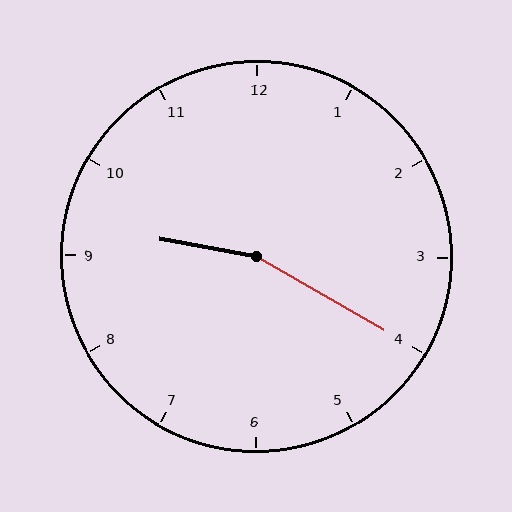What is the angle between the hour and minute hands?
Approximately 160 degrees.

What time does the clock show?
9:20.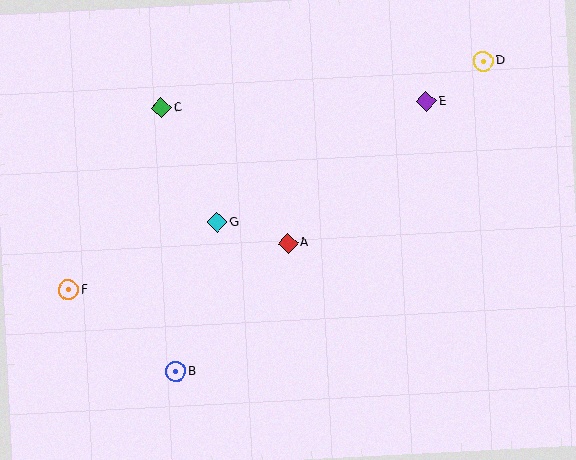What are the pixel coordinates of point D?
Point D is at (484, 61).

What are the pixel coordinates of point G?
Point G is at (217, 222).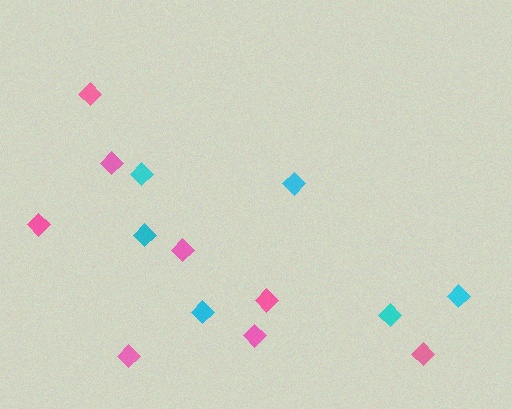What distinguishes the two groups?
There are 2 groups: one group of pink diamonds (8) and one group of cyan diamonds (6).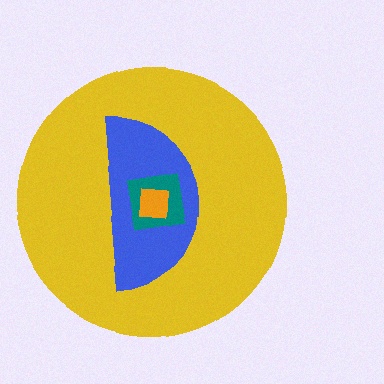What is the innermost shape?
The orange square.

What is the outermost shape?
The yellow circle.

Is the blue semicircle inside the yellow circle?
Yes.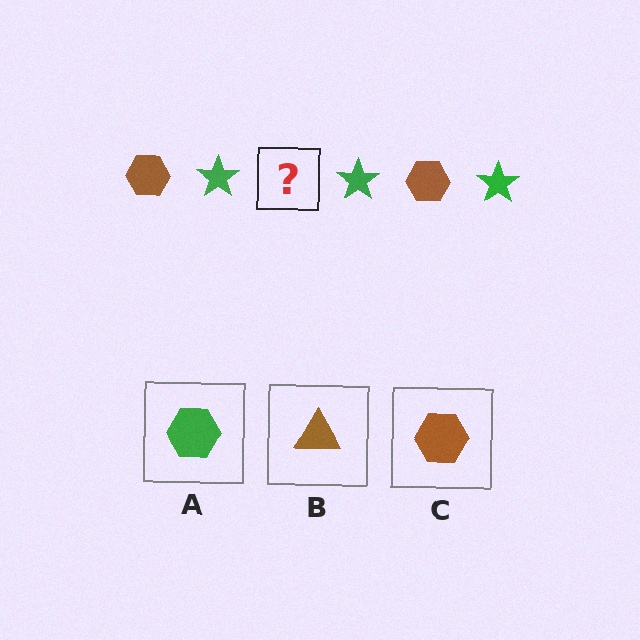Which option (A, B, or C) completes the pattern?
C.